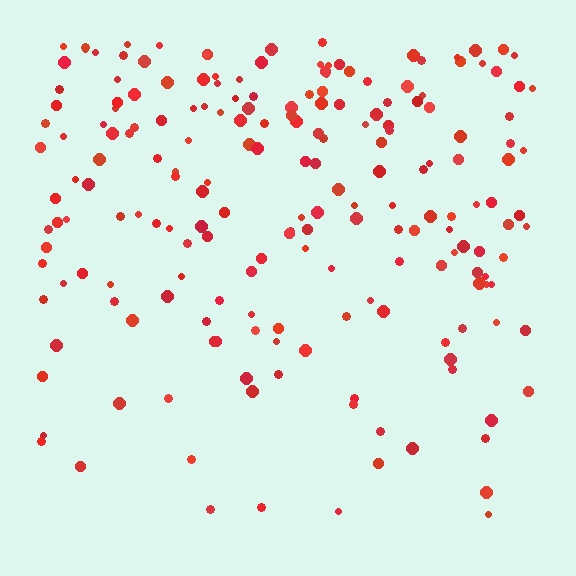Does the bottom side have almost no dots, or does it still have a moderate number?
Still a moderate number, just noticeably fewer than the top.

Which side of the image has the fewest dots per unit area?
The bottom.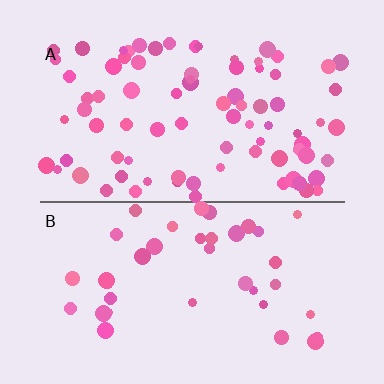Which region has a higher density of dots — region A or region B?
A (the top).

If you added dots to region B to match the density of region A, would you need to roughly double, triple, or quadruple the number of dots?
Approximately double.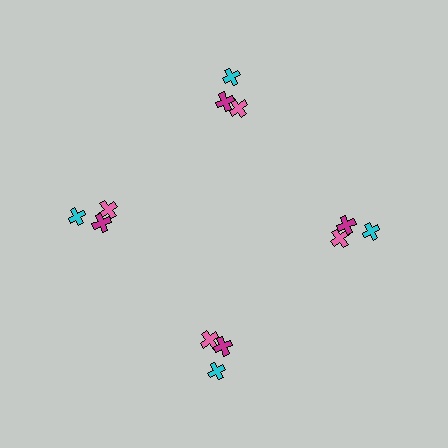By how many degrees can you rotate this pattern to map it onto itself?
The pattern maps onto itself every 90 degrees of rotation.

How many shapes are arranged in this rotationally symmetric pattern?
There are 12 shapes, arranged in 4 groups of 3.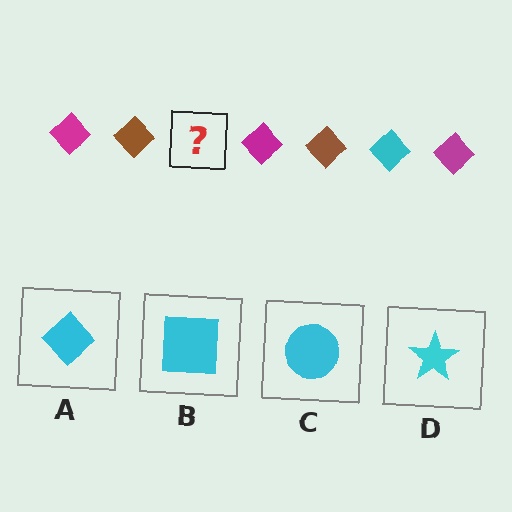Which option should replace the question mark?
Option A.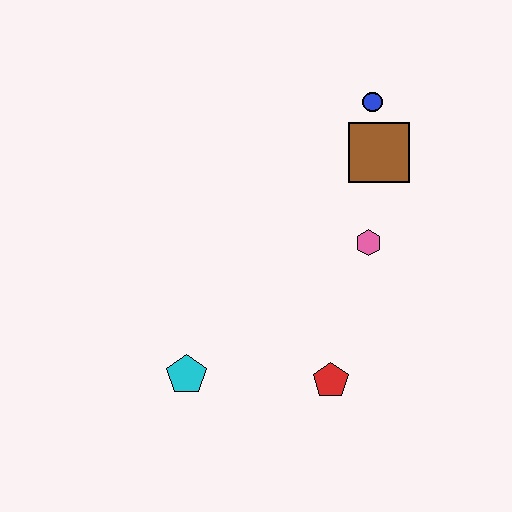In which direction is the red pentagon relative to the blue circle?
The red pentagon is below the blue circle.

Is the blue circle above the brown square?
Yes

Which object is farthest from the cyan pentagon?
The blue circle is farthest from the cyan pentagon.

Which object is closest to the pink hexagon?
The brown square is closest to the pink hexagon.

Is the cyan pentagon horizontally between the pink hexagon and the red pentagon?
No